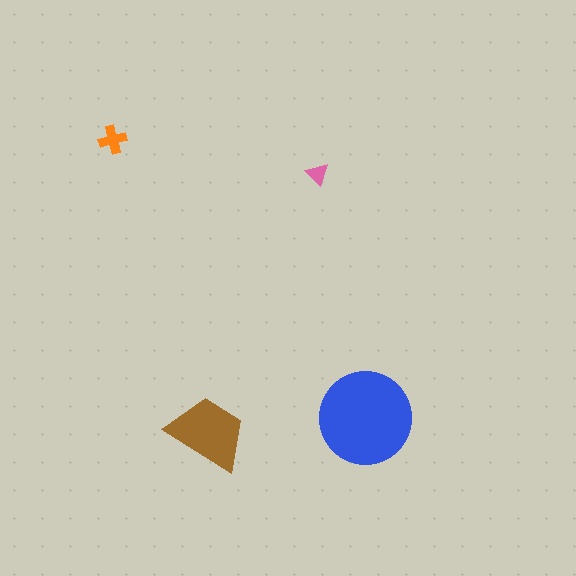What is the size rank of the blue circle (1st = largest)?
1st.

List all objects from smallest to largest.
The pink triangle, the orange cross, the brown trapezoid, the blue circle.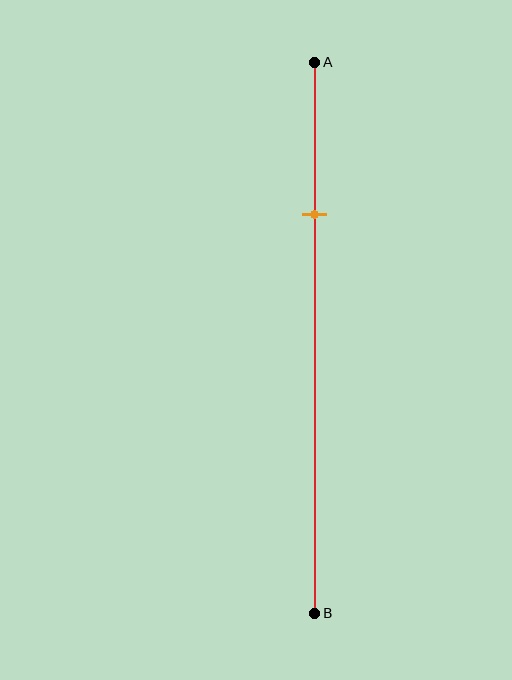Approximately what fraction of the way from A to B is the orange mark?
The orange mark is approximately 30% of the way from A to B.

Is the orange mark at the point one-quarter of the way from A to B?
Yes, the mark is approximately at the one-quarter point.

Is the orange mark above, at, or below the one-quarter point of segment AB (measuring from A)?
The orange mark is approximately at the one-quarter point of segment AB.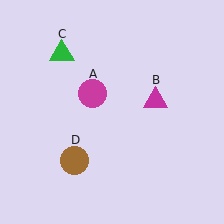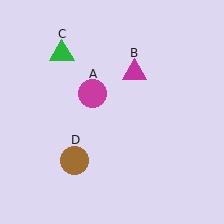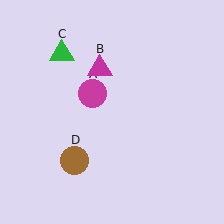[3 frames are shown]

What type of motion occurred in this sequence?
The magenta triangle (object B) rotated counterclockwise around the center of the scene.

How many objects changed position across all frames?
1 object changed position: magenta triangle (object B).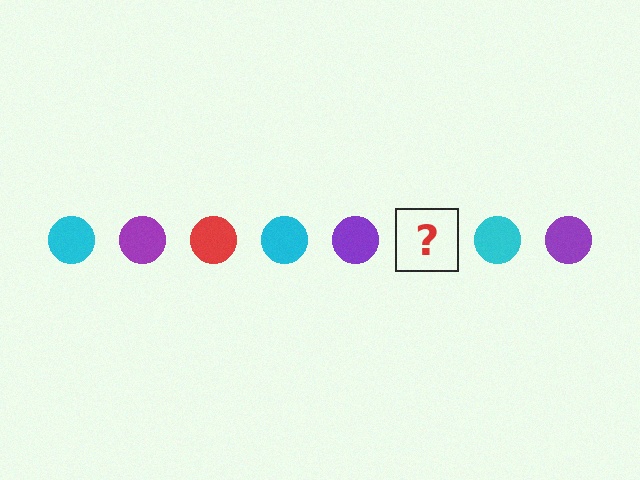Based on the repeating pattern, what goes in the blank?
The blank should be a red circle.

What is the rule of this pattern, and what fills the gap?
The rule is that the pattern cycles through cyan, purple, red circles. The gap should be filled with a red circle.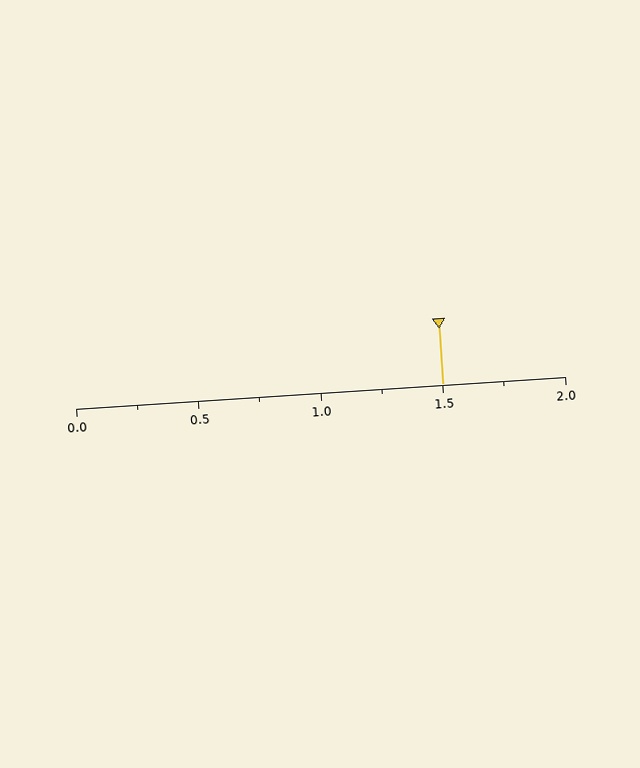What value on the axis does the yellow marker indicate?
The marker indicates approximately 1.5.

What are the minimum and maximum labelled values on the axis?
The axis runs from 0.0 to 2.0.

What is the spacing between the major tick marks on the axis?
The major ticks are spaced 0.5 apart.